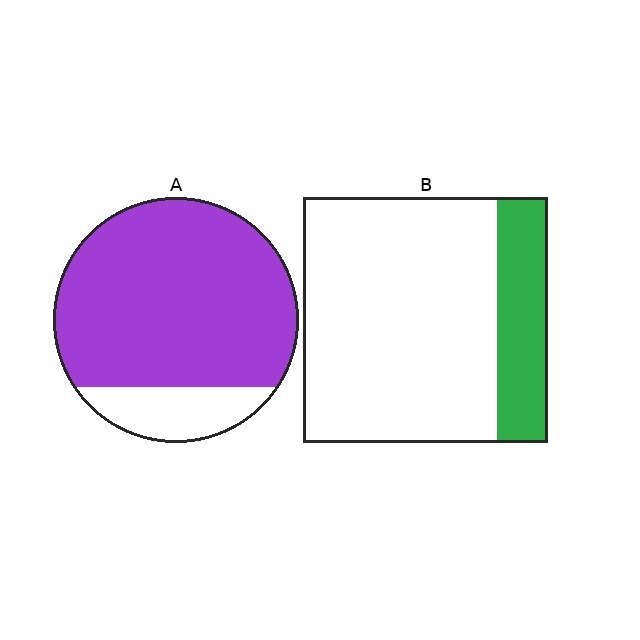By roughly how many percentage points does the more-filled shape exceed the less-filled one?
By roughly 60 percentage points (A over B).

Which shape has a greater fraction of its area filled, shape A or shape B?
Shape A.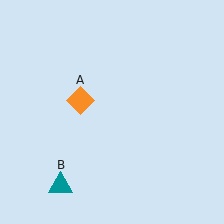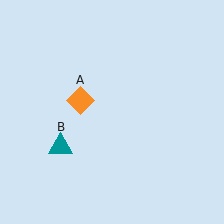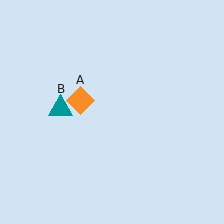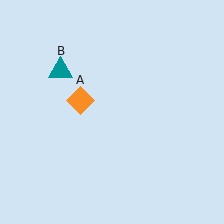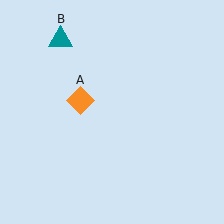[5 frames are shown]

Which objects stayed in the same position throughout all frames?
Orange diamond (object A) remained stationary.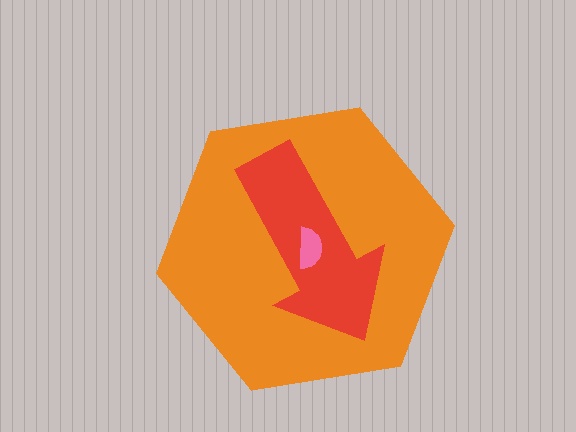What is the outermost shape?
The orange hexagon.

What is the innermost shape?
The pink semicircle.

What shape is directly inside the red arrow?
The pink semicircle.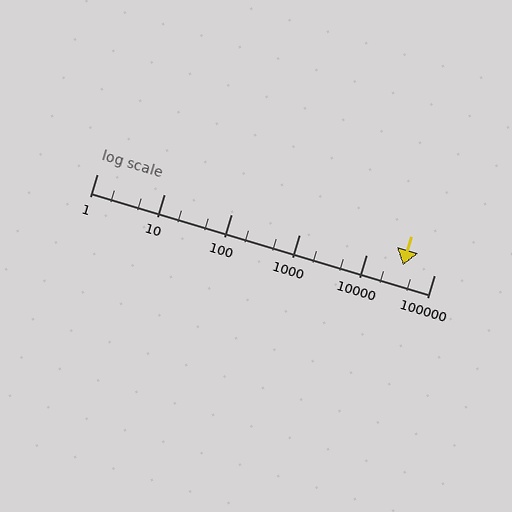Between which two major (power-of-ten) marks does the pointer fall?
The pointer is between 10000 and 100000.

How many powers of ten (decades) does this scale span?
The scale spans 5 decades, from 1 to 100000.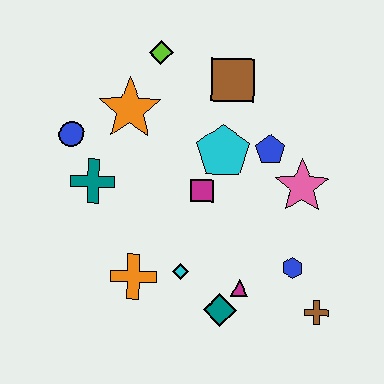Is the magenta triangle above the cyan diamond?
No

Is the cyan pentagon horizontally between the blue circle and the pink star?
Yes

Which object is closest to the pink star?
The blue pentagon is closest to the pink star.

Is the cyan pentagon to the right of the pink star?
No